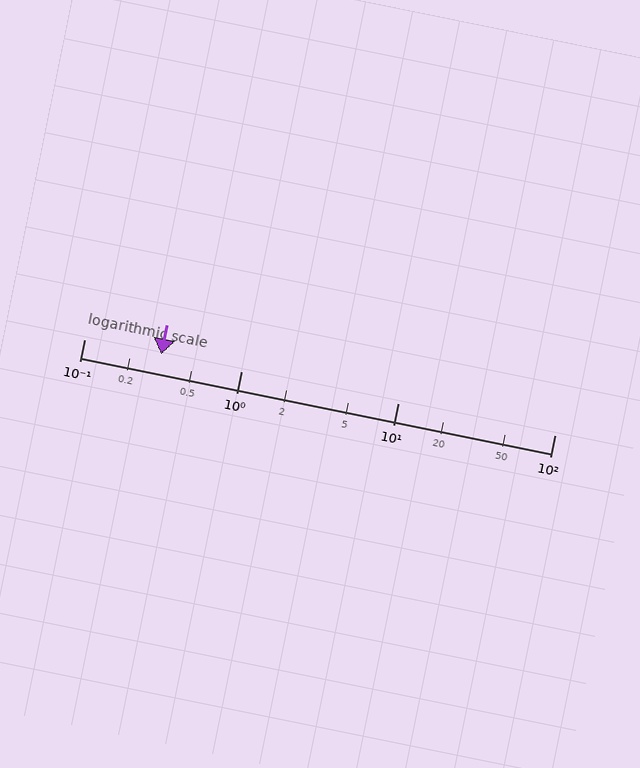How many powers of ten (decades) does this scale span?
The scale spans 3 decades, from 0.1 to 100.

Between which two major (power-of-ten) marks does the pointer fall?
The pointer is between 0.1 and 1.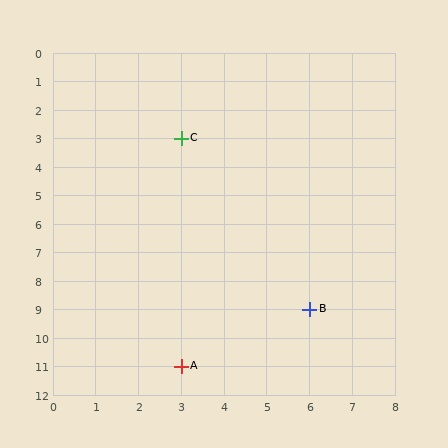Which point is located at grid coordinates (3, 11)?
Point A is at (3, 11).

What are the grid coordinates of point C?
Point C is at grid coordinates (3, 3).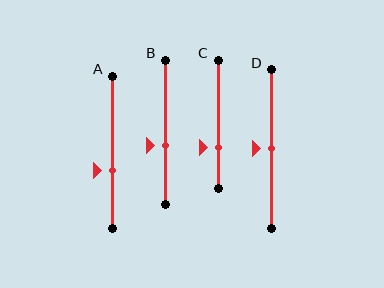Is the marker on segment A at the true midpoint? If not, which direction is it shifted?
No, the marker on segment A is shifted downward by about 12% of the segment length.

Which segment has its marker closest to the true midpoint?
Segment D has its marker closest to the true midpoint.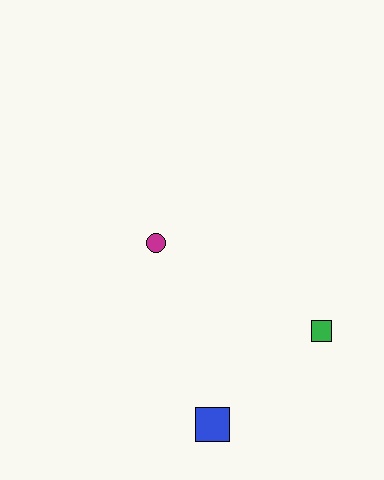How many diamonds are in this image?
There are no diamonds.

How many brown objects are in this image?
There are no brown objects.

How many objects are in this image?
There are 3 objects.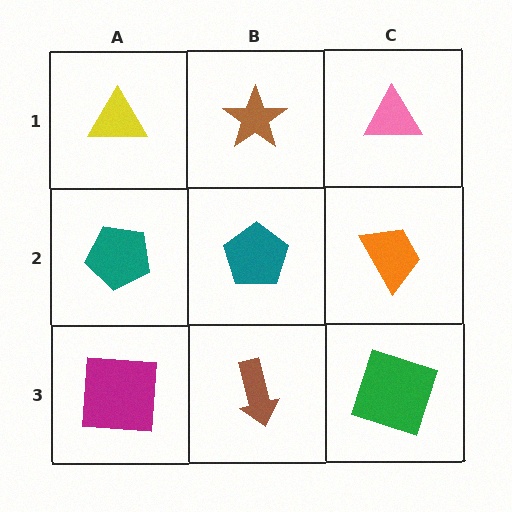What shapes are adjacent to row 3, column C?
An orange trapezoid (row 2, column C), a brown arrow (row 3, column B).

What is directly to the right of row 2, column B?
An orange trapezoid.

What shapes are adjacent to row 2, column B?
A brown star (row 1, column B), a brown arrow (row 3, column B), a teal pentagon (row 2, column A), an orange trapezoid (row 2, column C).